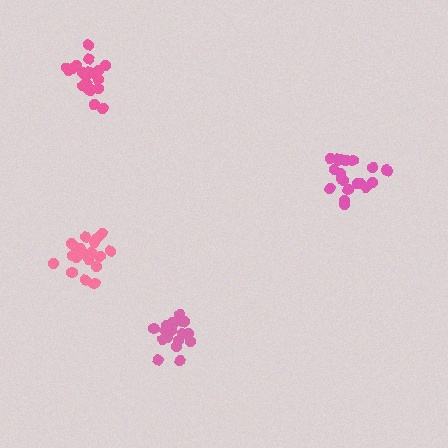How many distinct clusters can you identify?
There are 4 distinct clusters.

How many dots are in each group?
Group 1: 19 dots, Group 2: 20 dots, Group 3: 19 dots, Group 4: 20 dots (78 total).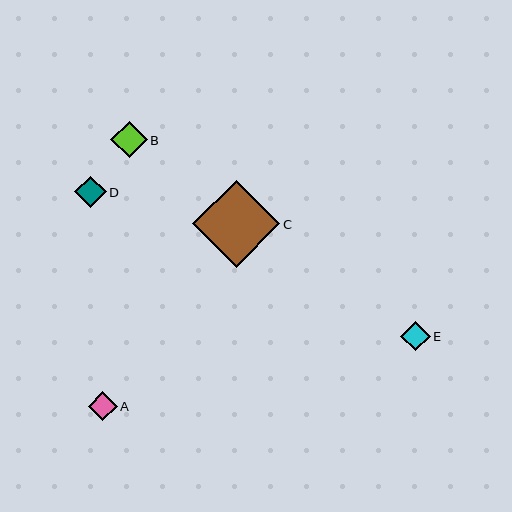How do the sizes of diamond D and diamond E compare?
Diamond D and diamond E are approximately the same size.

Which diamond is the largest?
Diamond C is the largest with a size of approximately 87 pixels.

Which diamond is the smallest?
Diamond A is the smallest with a size of approximately 29 pixels.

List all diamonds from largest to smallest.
From largest to smallest: C, B, D, E, A.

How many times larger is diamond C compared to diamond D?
Diamond C is approximately 2.8 times the size of diamond D.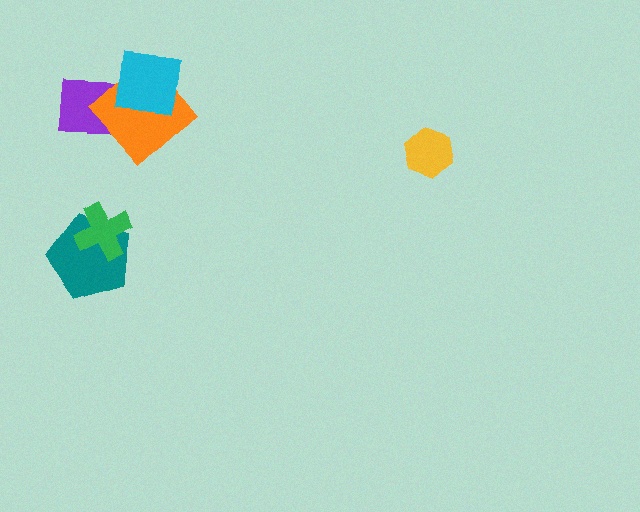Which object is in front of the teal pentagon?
The green cross is in front of the teal pentagon.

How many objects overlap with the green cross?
1 object overlaps with the green cross.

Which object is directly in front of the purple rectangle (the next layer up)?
The orange diamond is directly in front of the purple rectangle.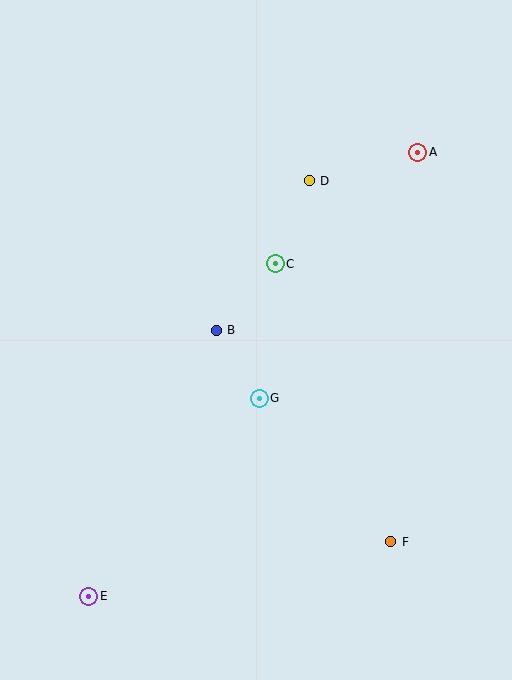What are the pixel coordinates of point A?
Point A is at (418, 152).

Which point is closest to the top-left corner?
Point D is closest to the top-left corner.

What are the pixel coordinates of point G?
Point G is at (259, 398).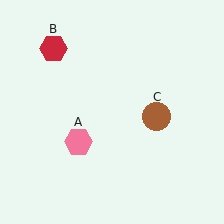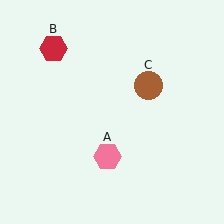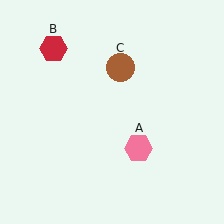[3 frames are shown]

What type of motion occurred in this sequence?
The pink hexagon (object A), brown circle (object C) rotated counterclockwise around the center of the scene.